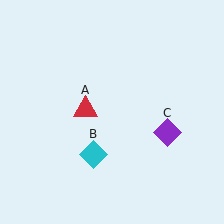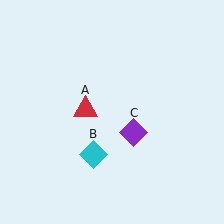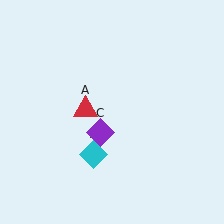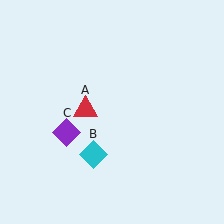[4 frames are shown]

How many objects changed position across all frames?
1 object changed position: purple diamond (object C).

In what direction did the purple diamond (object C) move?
The purple diamond (object C) moved left.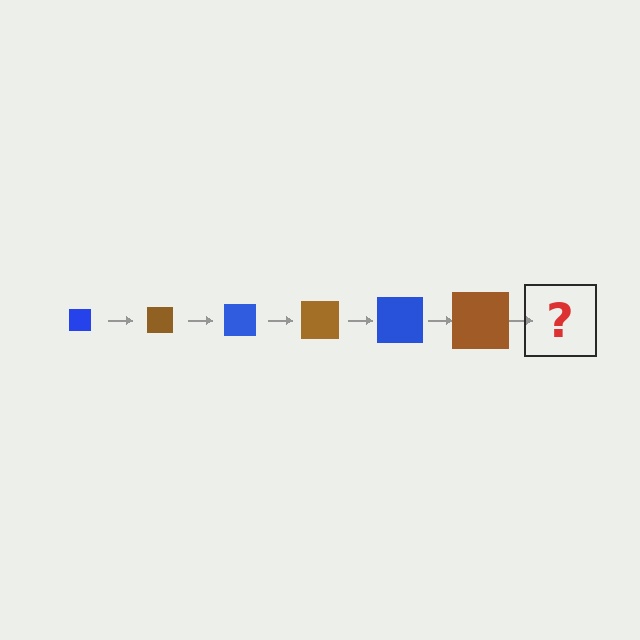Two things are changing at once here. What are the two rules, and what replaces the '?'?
The two rules are that the square grows larger each step and the color cycles through blue and brown. The '?' should be a blue square, larger than the previous one.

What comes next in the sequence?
The next element should be a blue square, larger than the previous one.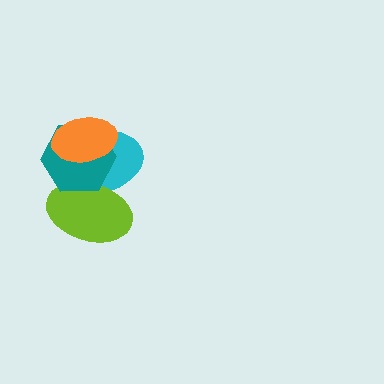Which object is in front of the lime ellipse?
The teal hexagon is in front of the lime ellipse.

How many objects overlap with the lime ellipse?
2 objects overlap with the lime ellipse.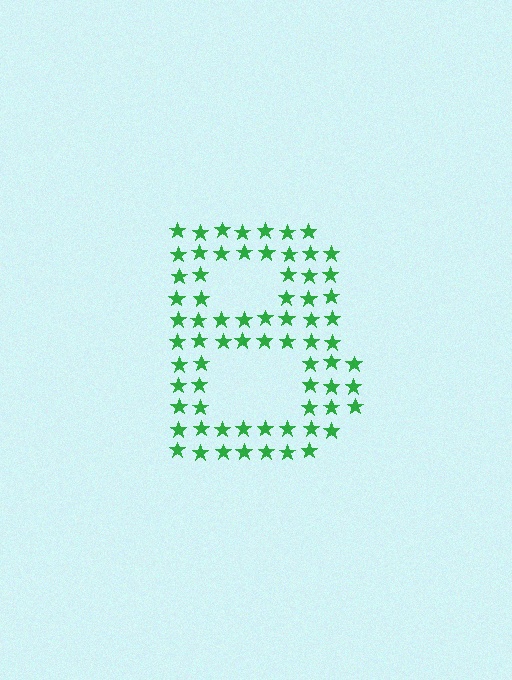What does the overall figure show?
The overall figure shows the letter B.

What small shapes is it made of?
It is made of small stars.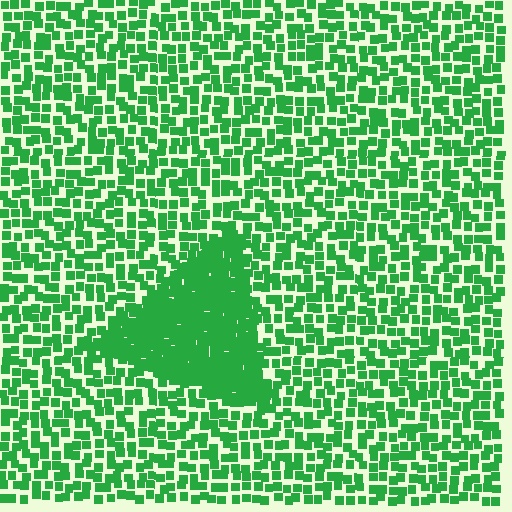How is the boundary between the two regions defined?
The boundary is defined by a change in element density (approximately 2.4x ratio). All elements are the same color, size, and shape.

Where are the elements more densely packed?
The elements are more densely packed inside the triangle boundary.